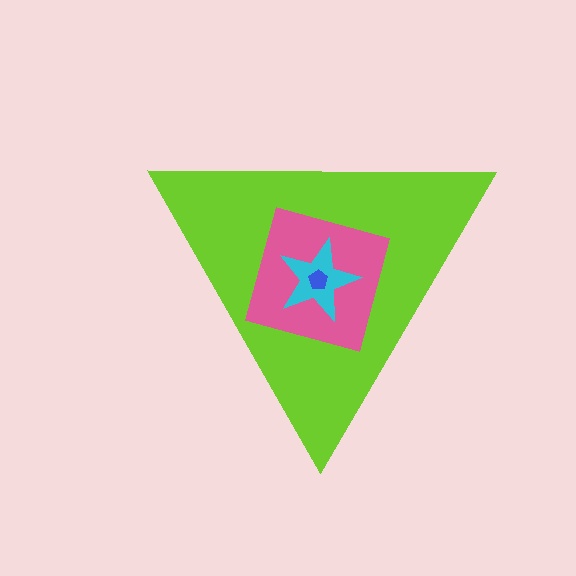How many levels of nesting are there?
4.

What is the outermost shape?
The lime triangle.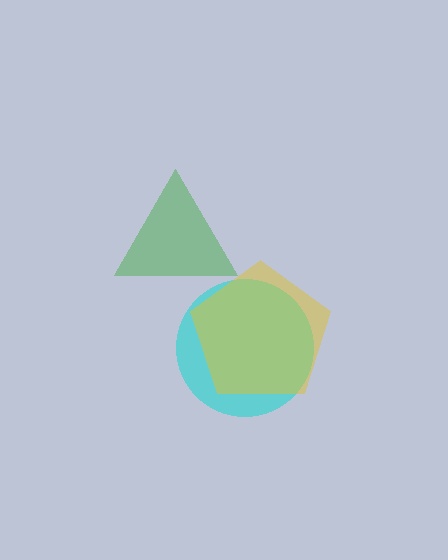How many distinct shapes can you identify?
There are 3 distinct shapes: a cyan circle, a green triangle, a yellow pentagon.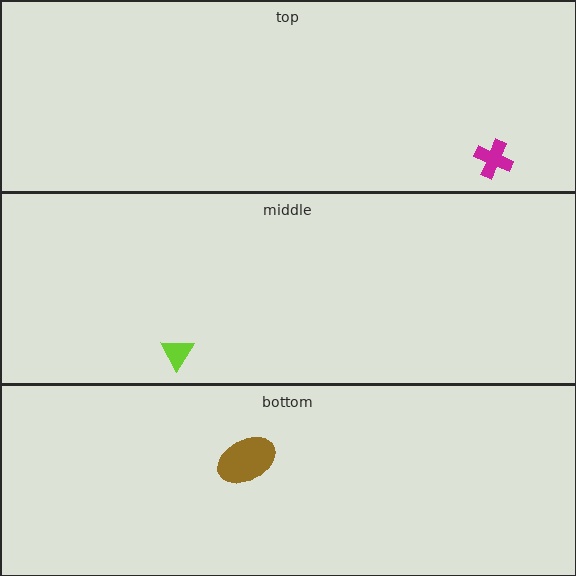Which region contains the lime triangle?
The middle region.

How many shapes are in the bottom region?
1.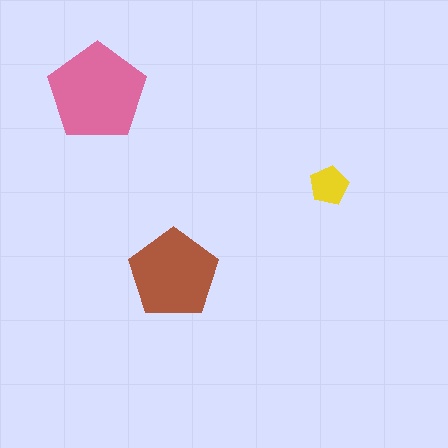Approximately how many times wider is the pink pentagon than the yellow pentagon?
About 2.5 times wider.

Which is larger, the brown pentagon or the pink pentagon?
The pink one.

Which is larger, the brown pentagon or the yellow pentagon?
The brown one.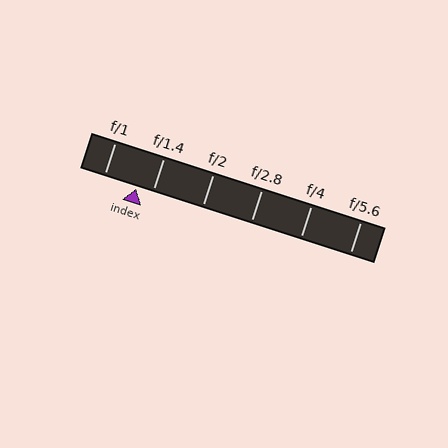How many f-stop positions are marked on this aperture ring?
There are 6 f-stop positions marked.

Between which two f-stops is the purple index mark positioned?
The index mark is between f/1 and f/1.4.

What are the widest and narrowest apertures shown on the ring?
The widest aperture shown is f/1 and the narrowest is f/5.6.